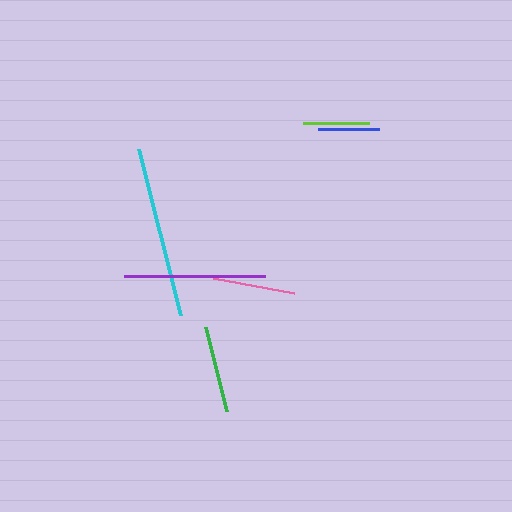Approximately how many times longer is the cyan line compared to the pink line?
The cyan line is approximately 2.1 times the length of the pink line.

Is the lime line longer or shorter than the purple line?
The purple line is longer than the lime line.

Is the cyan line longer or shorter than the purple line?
The cyan line is longer than the purple line.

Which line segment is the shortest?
The blue line is the shortest at approximately 62 pixels.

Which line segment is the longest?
The cyan line is the longest at approximately 171 pixels.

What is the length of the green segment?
The green segment is approximately 87 pixels long.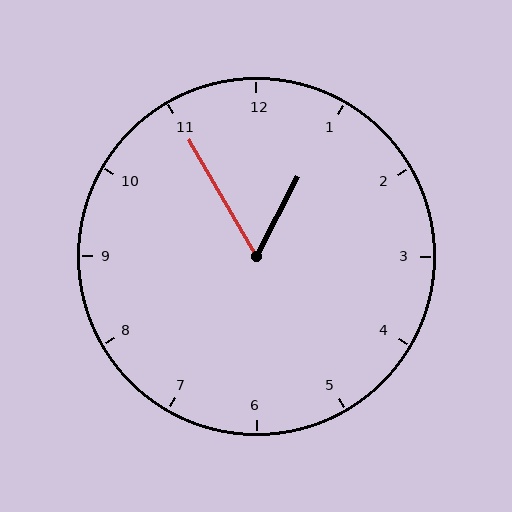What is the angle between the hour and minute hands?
Approximately 58 degrees.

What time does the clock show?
12:55.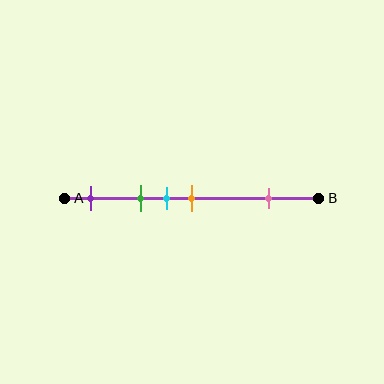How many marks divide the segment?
There are 5 marks dividing the segment.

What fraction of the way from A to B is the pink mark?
The pink mark is approximately 80% (0.8) of the way from A to B.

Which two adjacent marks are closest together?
The cyan and orange marks are the closest adjacent pair.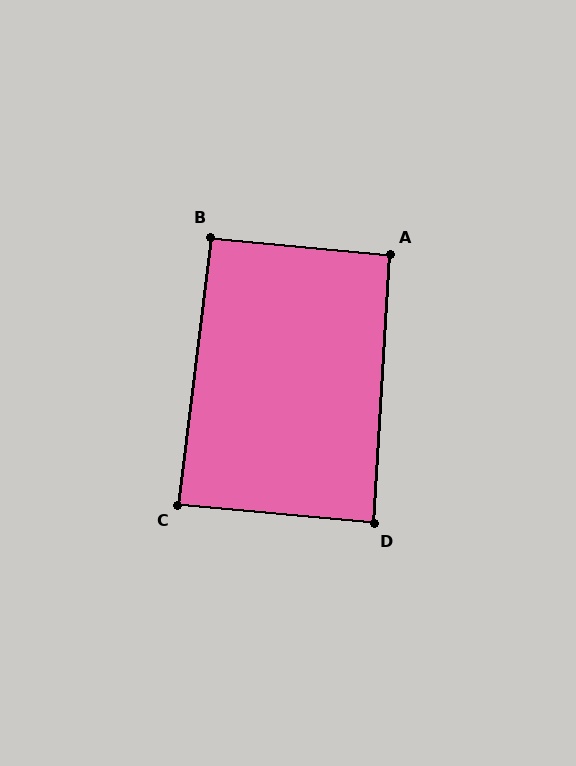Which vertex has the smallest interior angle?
C, at approximately 88 degrees.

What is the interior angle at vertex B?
Approximately 92 degrees (approximately right).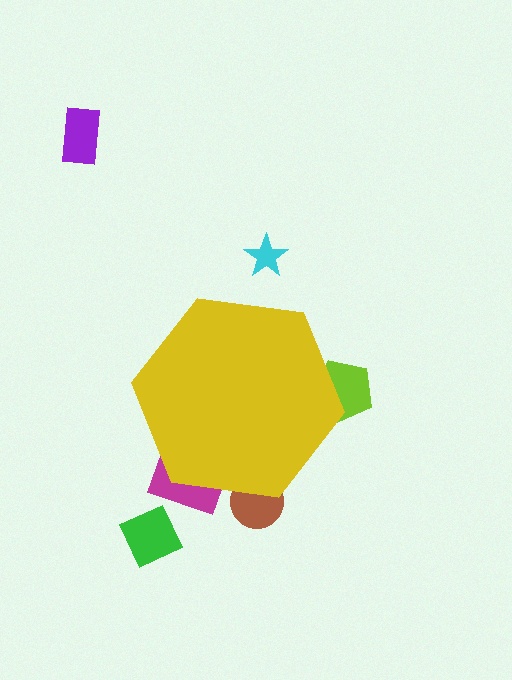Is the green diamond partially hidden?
No, the green diamond is fully visible.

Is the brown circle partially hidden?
Yes, the brown circle is partially hidden behind the yellow hexagon.